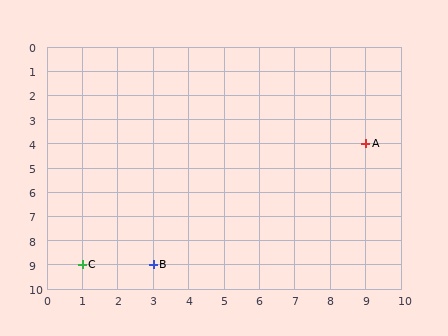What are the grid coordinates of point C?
Point C is at grid coordinates (1, 9).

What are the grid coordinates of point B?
Point B is at grid coordinates (3, 9).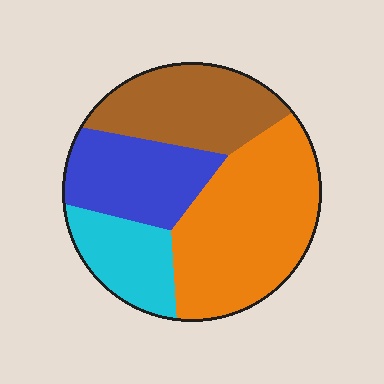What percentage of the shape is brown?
Brown covers roughly 25% of the shape.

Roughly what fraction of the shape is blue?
Blue covers around 20% of the shape.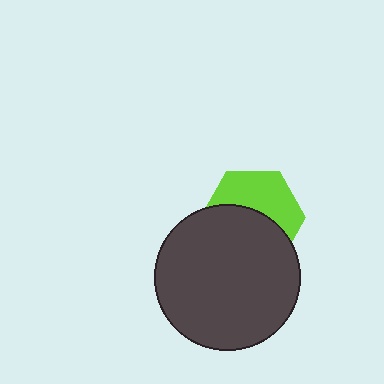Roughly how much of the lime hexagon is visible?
About half of it is visible (roughly 46%).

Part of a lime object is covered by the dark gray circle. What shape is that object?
It is a hexagon.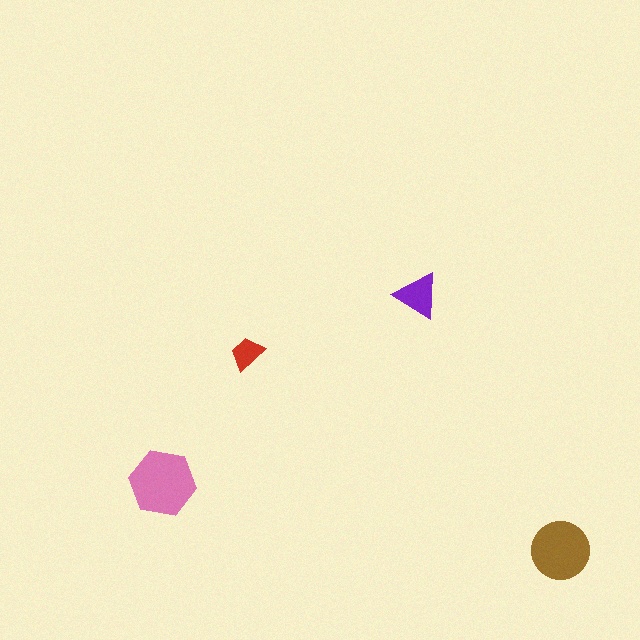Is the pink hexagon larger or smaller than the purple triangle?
Larger.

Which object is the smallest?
The red trapezoid.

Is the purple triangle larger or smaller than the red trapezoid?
Larger.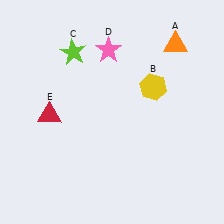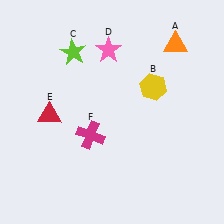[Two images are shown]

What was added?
A magenta cross (F) was added in Image 2.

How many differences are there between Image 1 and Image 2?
There is 1 difference between the two images.